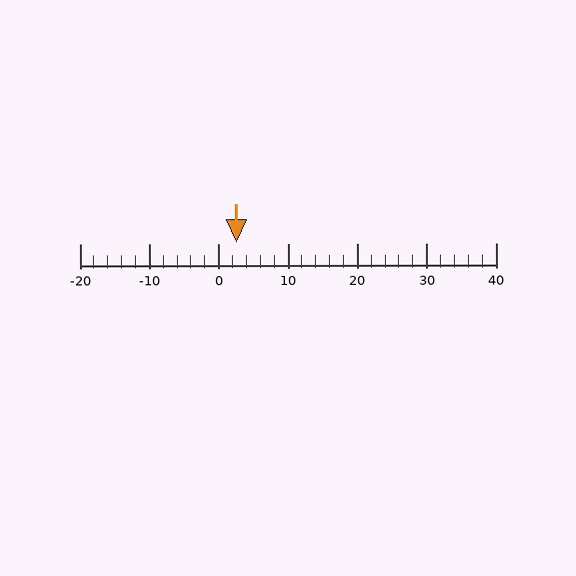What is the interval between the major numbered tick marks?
The major tick marks are spaced 10 units apart.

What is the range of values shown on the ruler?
The ruler shows values from -20 to 40.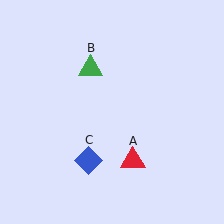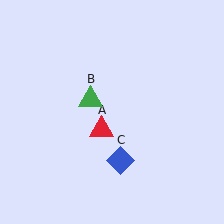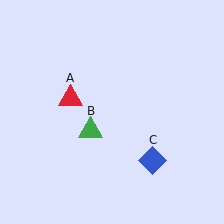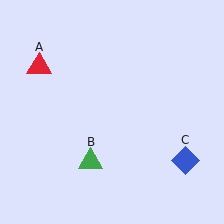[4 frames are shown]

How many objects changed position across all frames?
3 objects changed position: red triangle (object A), green triangle (object B), blue diamond (object C).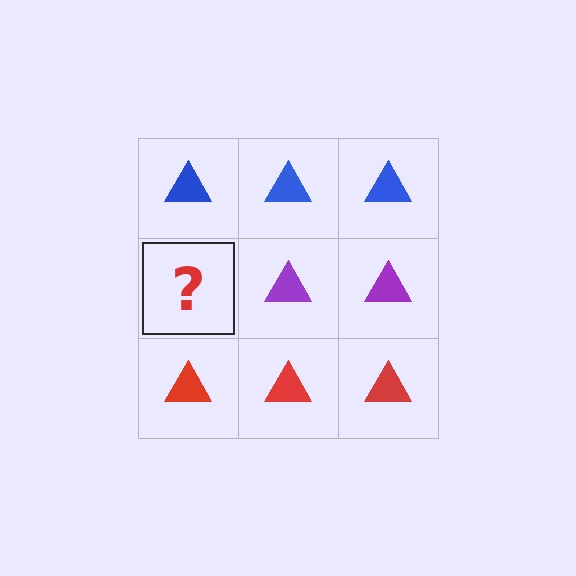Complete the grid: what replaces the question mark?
The question mark should be replaced with a purple triangle.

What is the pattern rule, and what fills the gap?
The rule is that each row has a consistent color. The gap should be filled with a purple triangle.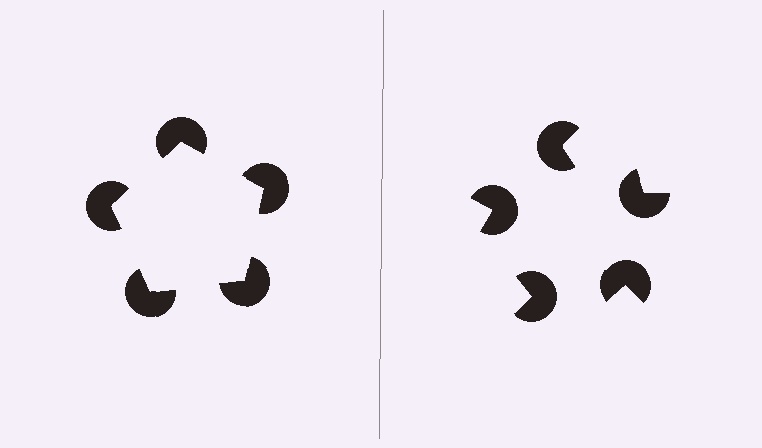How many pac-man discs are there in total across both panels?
10 — 5 on each side.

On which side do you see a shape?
An illusory pentagon appears on the left side. On the right side the wedge cuts are rotated, so no coherent shape forms.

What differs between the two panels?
The pac-man discs are positioned identically on both sides; only the wedge orientations differ. On the left they align to a pentagon; on the right they are misaligned.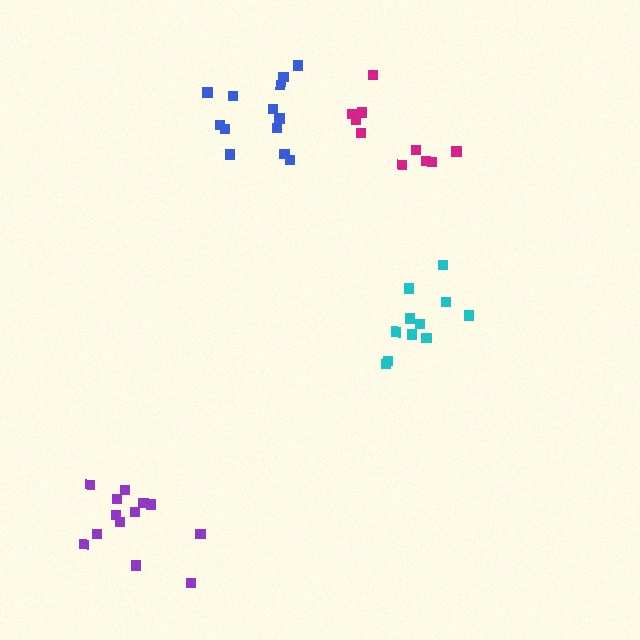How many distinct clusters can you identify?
There are 4 distinct clusters.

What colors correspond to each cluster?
The clusters are colored: magenta, blue, purple, cyan.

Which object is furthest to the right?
The cyan cluster is rightmost.